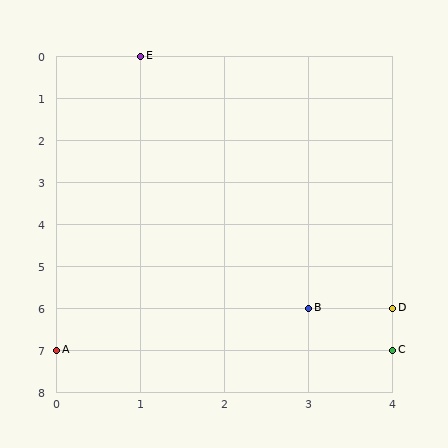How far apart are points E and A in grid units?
Points E and A are 1 column and 7 rows apart (about 7.1 grid units diagonally).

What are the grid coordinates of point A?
Point A is at grid coordinates (0, 7).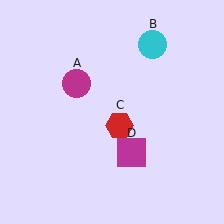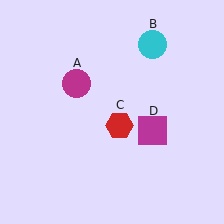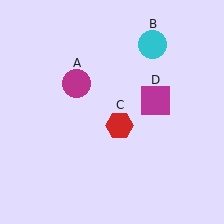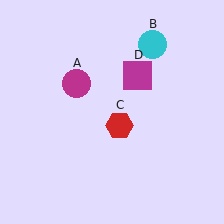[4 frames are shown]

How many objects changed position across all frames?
1 object changed position: magenta square (object D).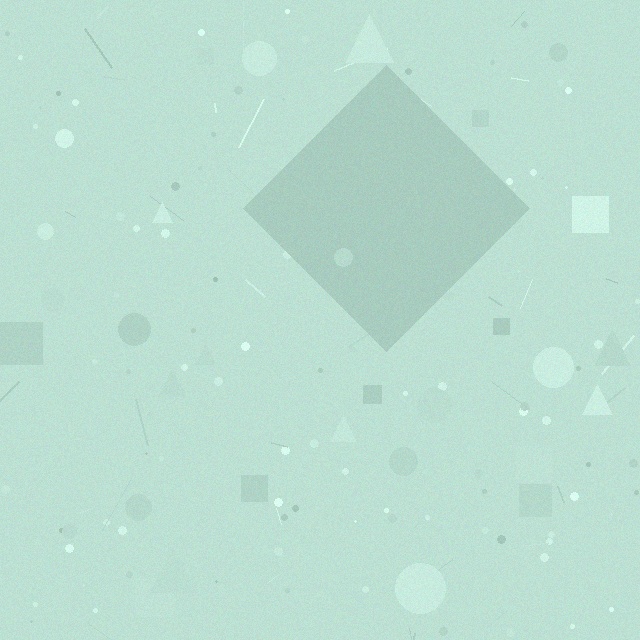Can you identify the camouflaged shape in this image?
The camouflaged shape is a diamond.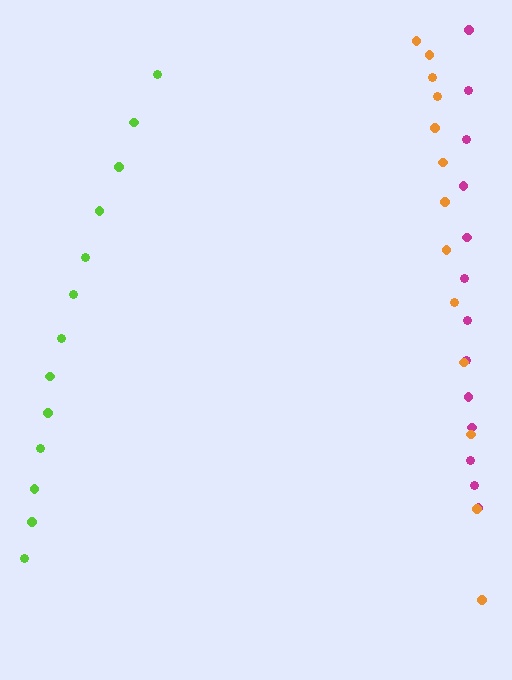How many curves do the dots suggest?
There are 3 distinct paths.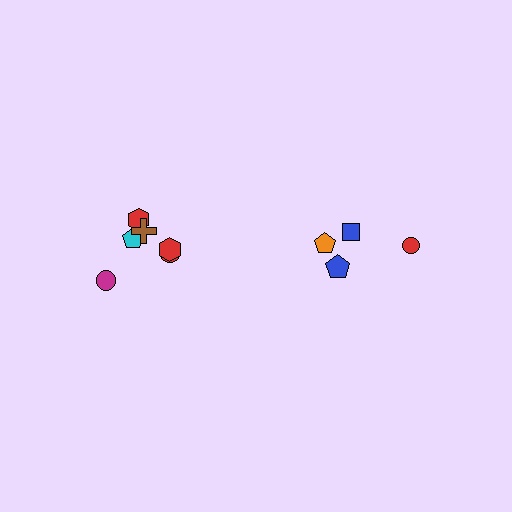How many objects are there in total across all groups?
There are 10 objects.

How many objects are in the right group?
There are 4 objects.